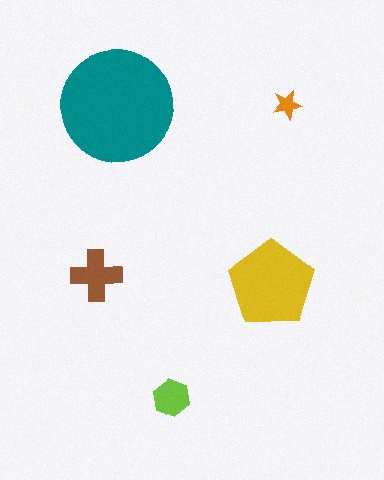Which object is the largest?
The teal circle.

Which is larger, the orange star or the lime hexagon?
The lime hexagon.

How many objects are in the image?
There are 5 objects in the image.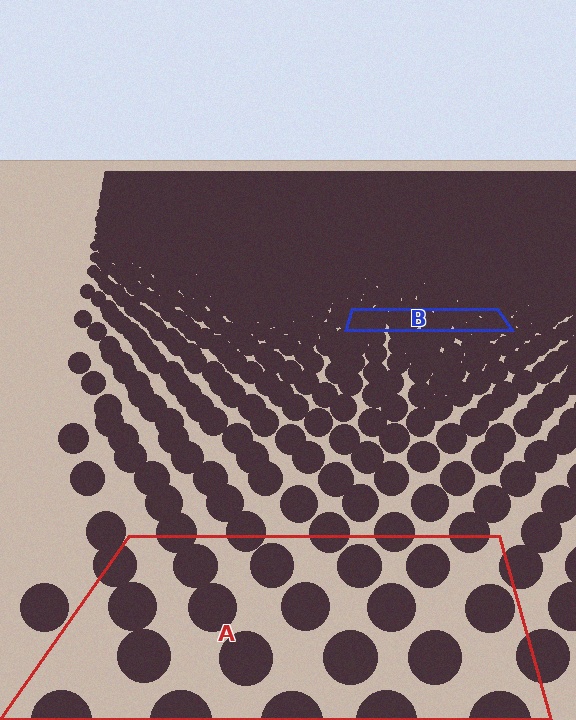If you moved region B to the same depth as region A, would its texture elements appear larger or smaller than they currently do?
They would appear larger. At a closer depth, the same texture elements are projected at a bigger on-screen size.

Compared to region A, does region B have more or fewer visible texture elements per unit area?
Region B has more texture elements per unit area — they are packed more densely because it is farther away.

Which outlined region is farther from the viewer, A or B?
Region B is farther from the viewer — the texture elements inside it appear smaller and more densely packed.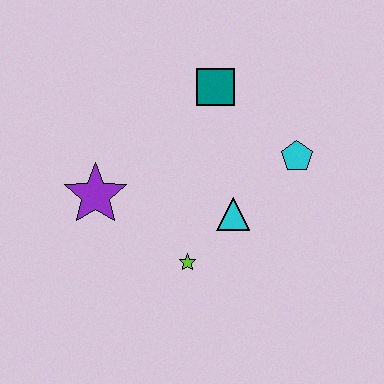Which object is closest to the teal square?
The cyan pentagon is closest to the teal square.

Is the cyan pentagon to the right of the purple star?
Yes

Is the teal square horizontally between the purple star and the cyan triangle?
Yes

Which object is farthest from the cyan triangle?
The purple star is farthest from the cyan triangle.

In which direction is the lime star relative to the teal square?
The lime star is below the teal square.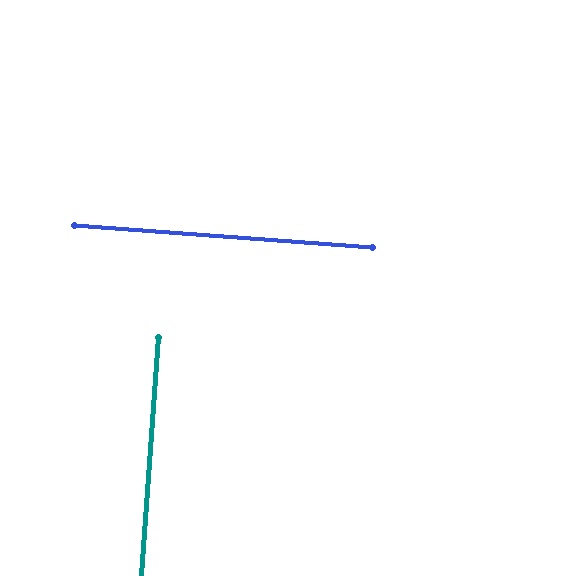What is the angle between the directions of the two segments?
Approximately 90 degrees.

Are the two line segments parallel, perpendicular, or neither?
Perpendicular — they meet at approximately 90°.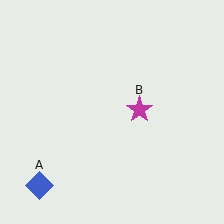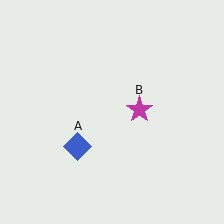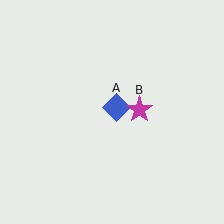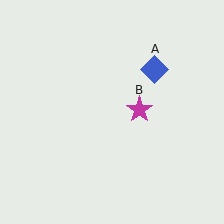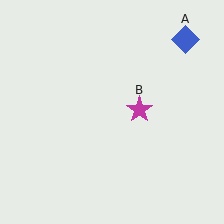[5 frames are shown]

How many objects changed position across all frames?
1 object changed position: blue diamond (object A).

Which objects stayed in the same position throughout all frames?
Magenta star (object B) remained stationary.